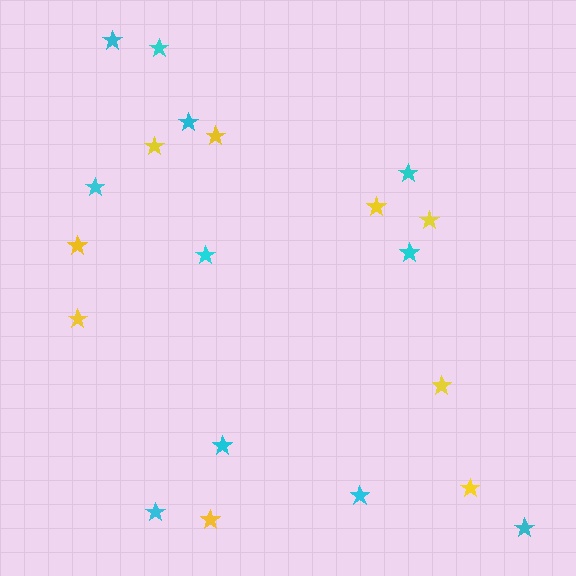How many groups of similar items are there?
There are 2 groups: one group of yellow stars (9) and one group of cyan stars (11).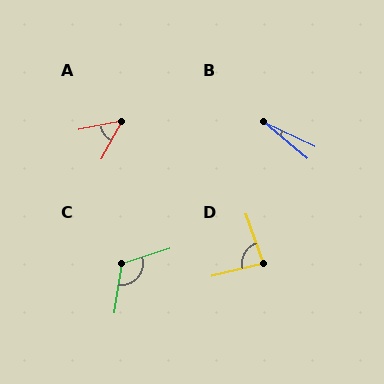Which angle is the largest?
C, at approximately 115 degrees.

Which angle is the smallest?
B, at approximately 15 degrees.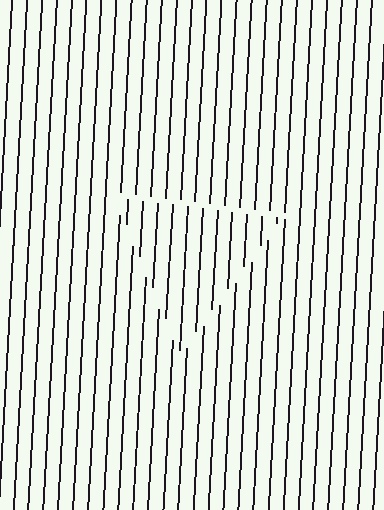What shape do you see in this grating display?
An illusory triangle. The interior of the shape contains the same grating, shifted by half a period — the contour is defined by the phase discontinuity where line-ends from the inner and outer gratings abut.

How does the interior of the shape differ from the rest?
The interior of the shape contains the same grating, shifted by half a period — the contour is defined by the phase discontinuity where line-ends from the inner and outer gratings abut.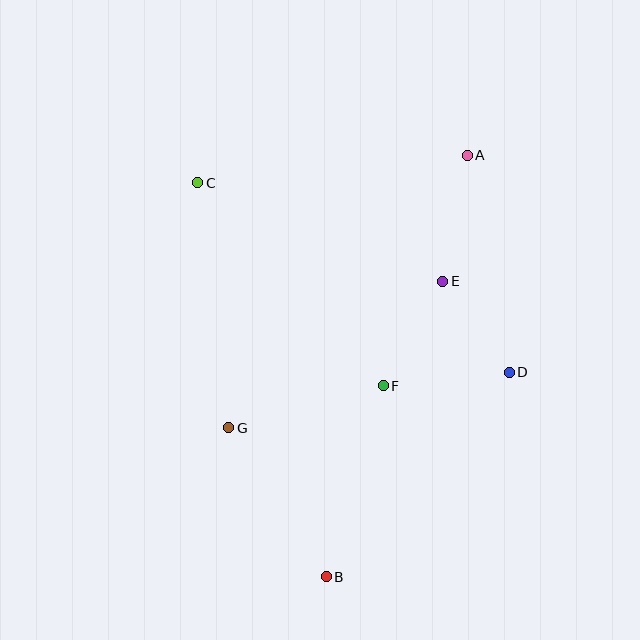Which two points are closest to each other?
Points D and E are closest to each other.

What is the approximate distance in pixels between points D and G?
The distance between D and G is approximately 286 pixels.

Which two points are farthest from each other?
Points A and B are farthest from each other.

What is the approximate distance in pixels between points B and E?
The distance between B and E is approximately 318 pixels.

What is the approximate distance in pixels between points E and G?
The distance between E and G is approximately 259 pixels.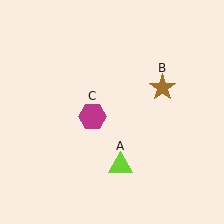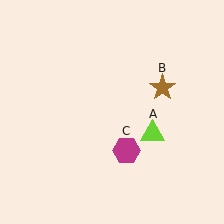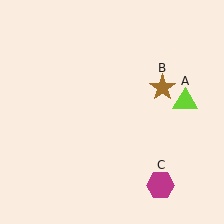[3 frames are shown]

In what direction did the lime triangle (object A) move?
The lime triangle (object A) moved up and to the right.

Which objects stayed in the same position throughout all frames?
Brown star (object B) remained stationary.